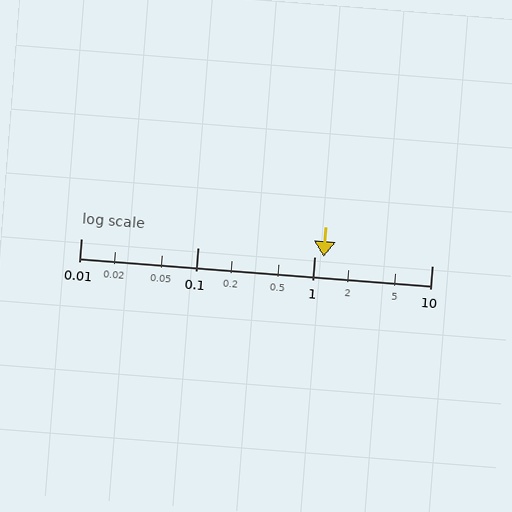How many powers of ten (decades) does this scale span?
The scale spans 3 decades, from 0.01 to 10.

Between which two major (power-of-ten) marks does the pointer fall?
The pointer is between 1 and 10.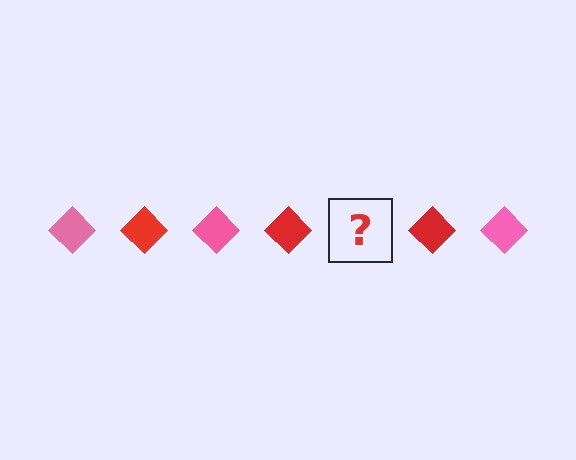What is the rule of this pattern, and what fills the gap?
The rule is that the pattern cycles through pink, red diamonds. The gap should be filled with a pink diamond.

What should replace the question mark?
The question mark should be replaced with a pink diamond.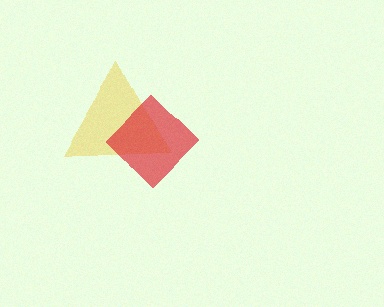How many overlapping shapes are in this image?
There are 2 overlapping shapes in the image.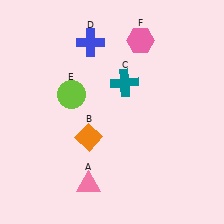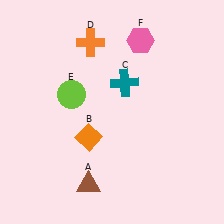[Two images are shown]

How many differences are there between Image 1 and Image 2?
There are 2 differences between the two images.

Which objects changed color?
A changed from pink to brown. D changed from blue to orange.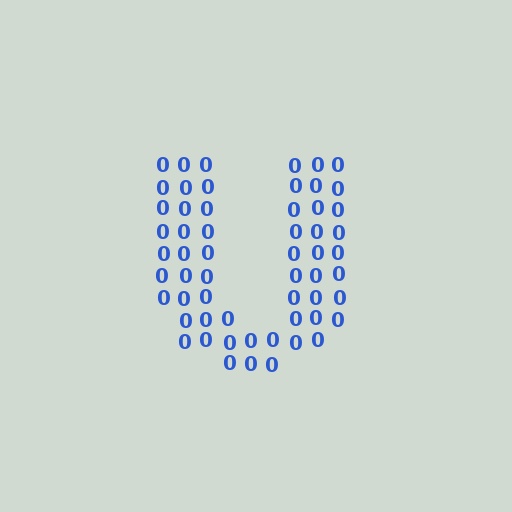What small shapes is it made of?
It is made of small digit 0's.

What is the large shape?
The large shape is the letter U.